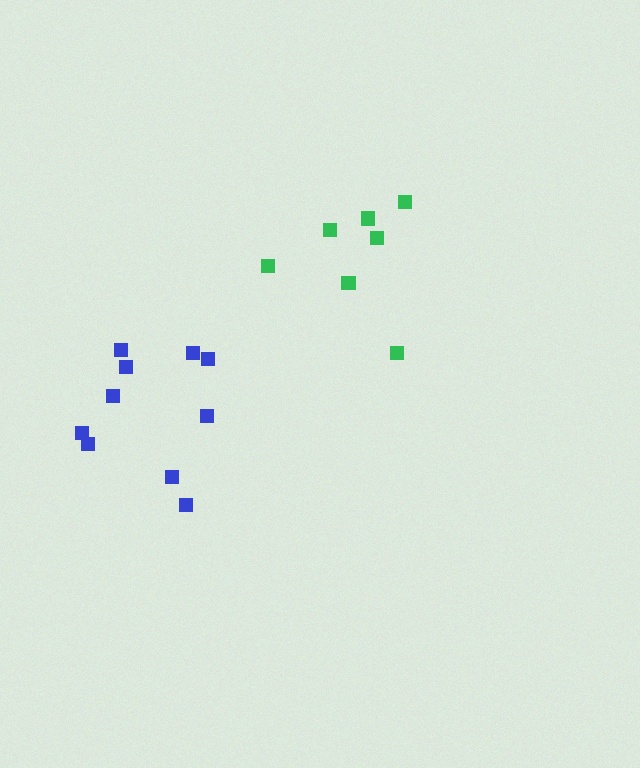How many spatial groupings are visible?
There are 2 spatial groupings.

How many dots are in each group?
Group 1: 10 dots, Group 2: 7 dots (17 total).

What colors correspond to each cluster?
The clusters are colored: blue, green.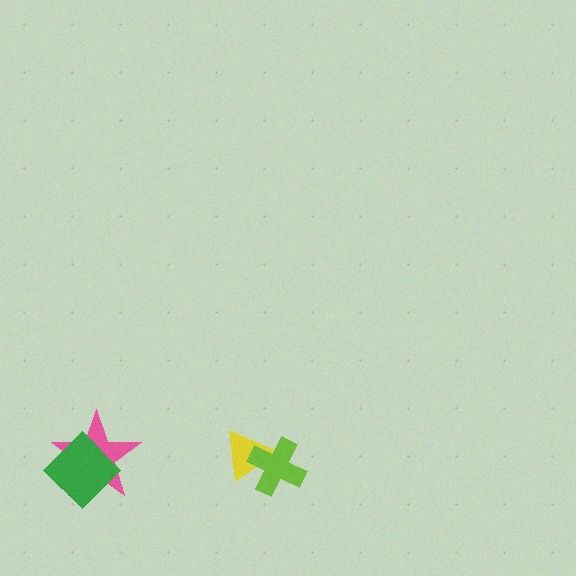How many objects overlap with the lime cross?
1 object overlaps with the lime cross.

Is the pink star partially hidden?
Yes, it is partially covered by another shape.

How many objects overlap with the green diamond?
1 object overlaps with the green diamond.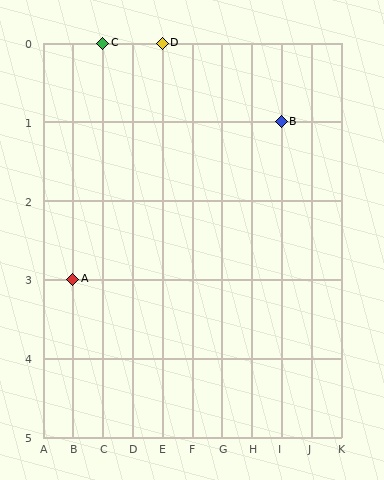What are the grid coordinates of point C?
Point C is at grid coordinates (C, 0).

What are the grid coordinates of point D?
Point D is at grid coordinates (E, 0).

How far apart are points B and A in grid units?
Points B and A are 7 columns and 2 rows apart (about 7.3 grid units diagonally).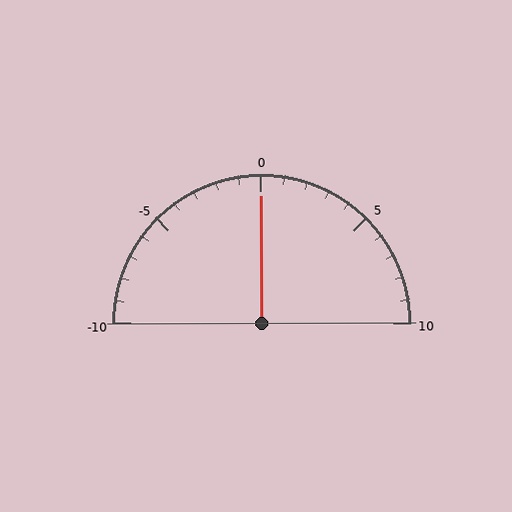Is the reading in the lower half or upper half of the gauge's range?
The reading is in the upper half of the range (-10 to 10).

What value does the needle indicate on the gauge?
The needle indicates approximately 0.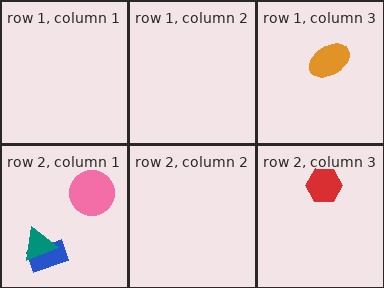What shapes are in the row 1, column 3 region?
The orange ellipse.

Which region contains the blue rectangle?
The row 2, column 1 region.